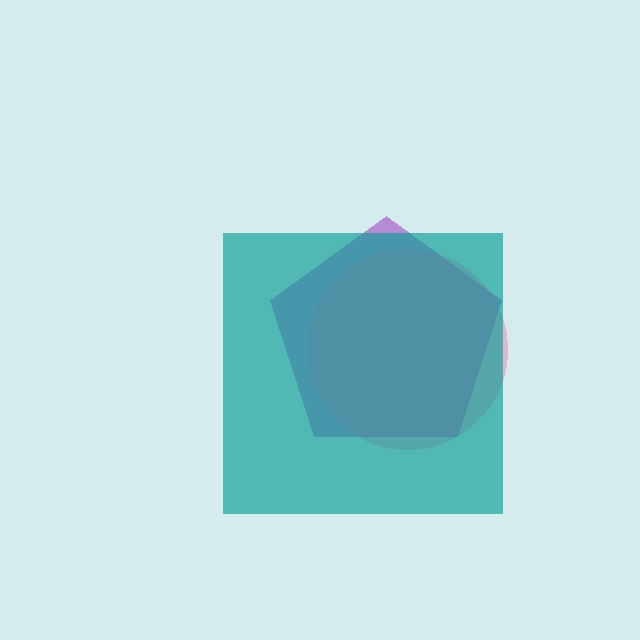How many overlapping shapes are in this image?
There are 3 overlapping shapes in the image.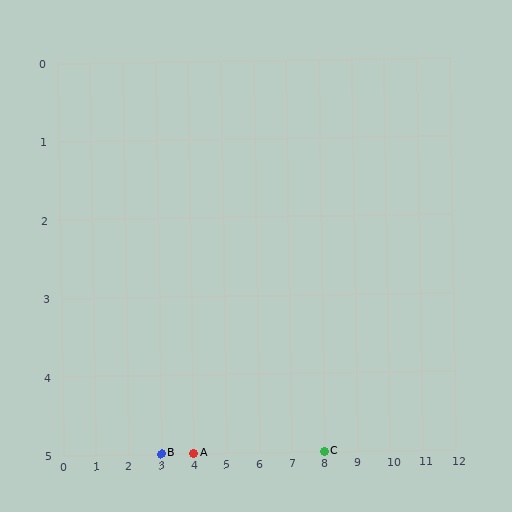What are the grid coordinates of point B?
Point B is at grid coordinates (3, 5).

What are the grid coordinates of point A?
Point A is at grid coordinates (4, 5).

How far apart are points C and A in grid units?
Points C and A are 4 columns apart.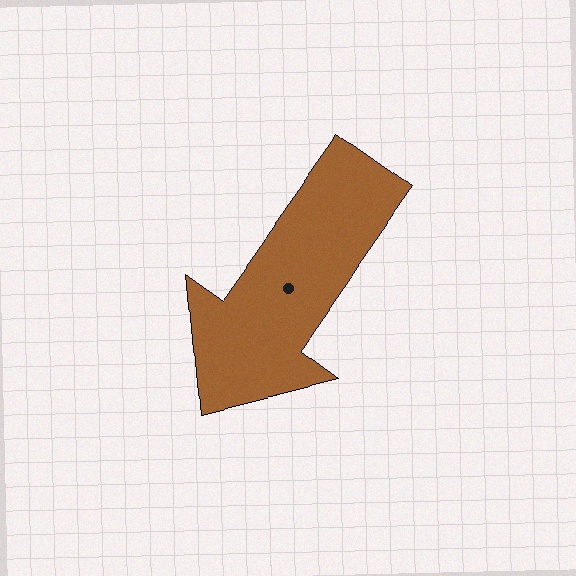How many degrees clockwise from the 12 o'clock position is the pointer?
Approximately 215 degrees.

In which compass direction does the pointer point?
Southwest.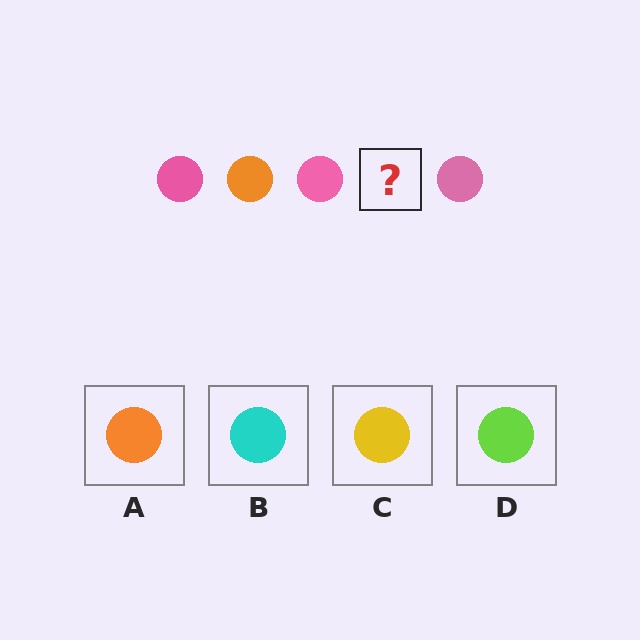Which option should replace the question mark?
Option A.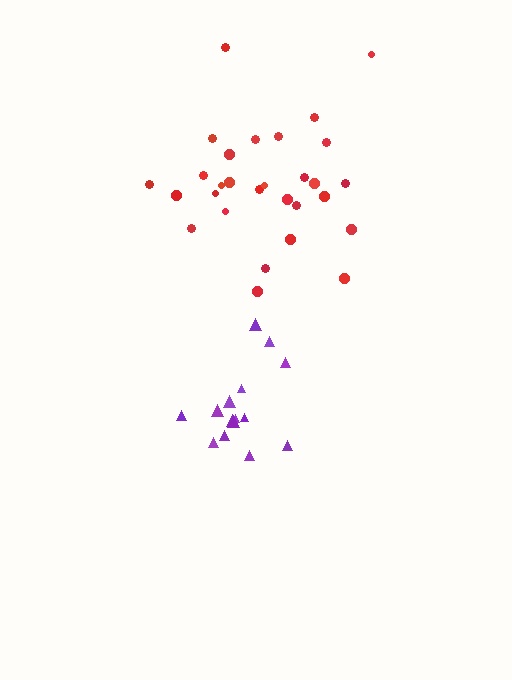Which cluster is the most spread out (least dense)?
Red.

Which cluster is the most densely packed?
Purple.